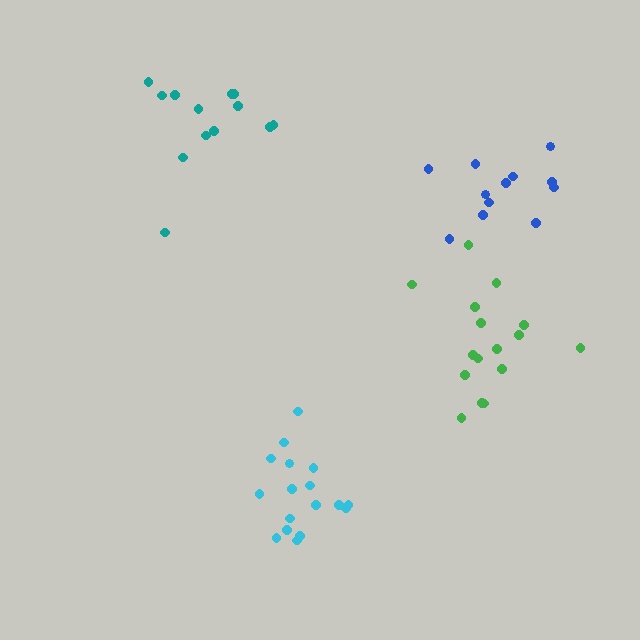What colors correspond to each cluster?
The clusters are colored: teal, cyan, green, blue.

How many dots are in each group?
Group 1: 13 dots, Group 2: 17 dots, Group 3: 16 dots, Group 4: 12 dots (58 total).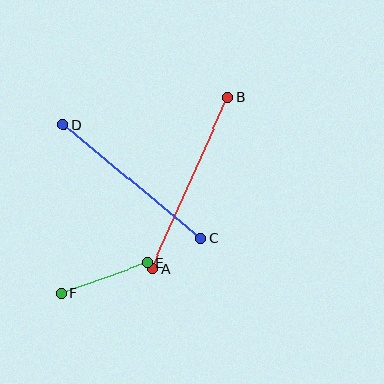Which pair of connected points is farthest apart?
Points A and B are farthest apart.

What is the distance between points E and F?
The distance is approximately 91 pixels.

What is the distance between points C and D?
The distance is approximately 179 pixels.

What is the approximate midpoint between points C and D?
The midpoint is at approximately (132, 181) pixels.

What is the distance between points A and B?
The distance is approximately 188 pixels.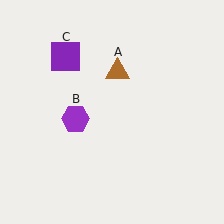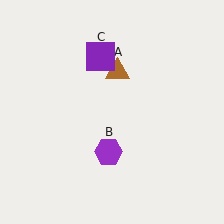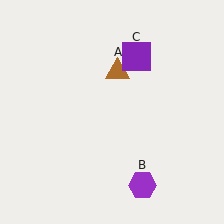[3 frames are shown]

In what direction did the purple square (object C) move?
The purple square (object C) moved right.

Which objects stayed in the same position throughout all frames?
Brown triangle (object A) remained stationary.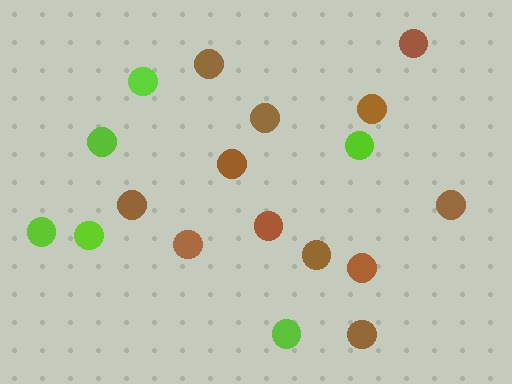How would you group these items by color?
There are 2 groups: one group of brown circles (12) and one group of lime circles (6).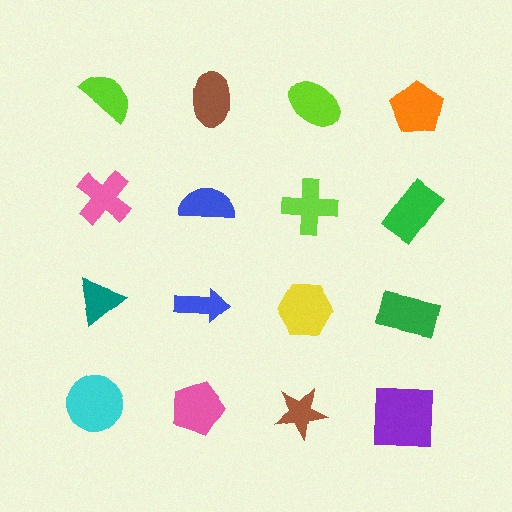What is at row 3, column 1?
A teal triangle.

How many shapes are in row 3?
4 shapes.